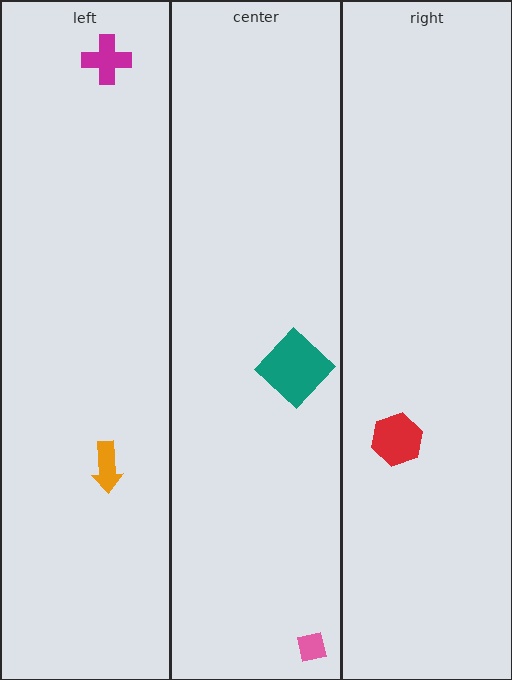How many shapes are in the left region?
2.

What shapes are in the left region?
The orange arrow, the magenta cross.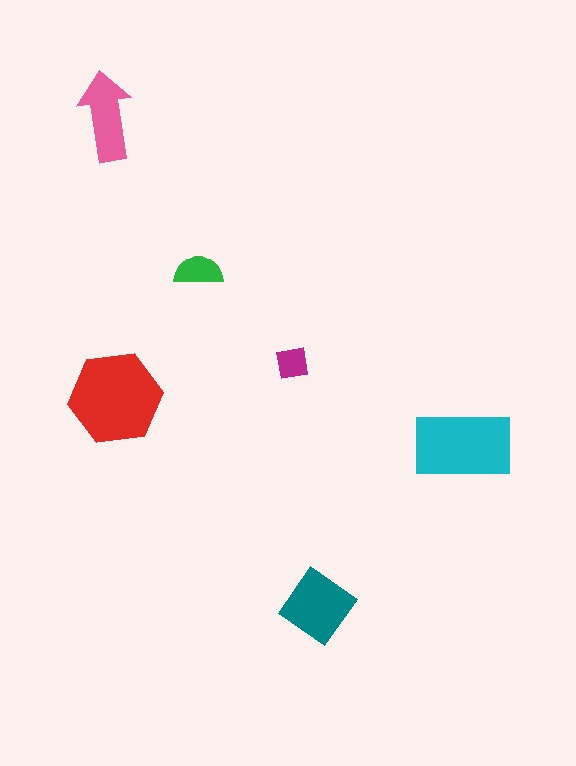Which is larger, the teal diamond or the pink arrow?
The teal diamond.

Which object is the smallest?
The magenta square.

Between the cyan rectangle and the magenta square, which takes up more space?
The cyan rectangle.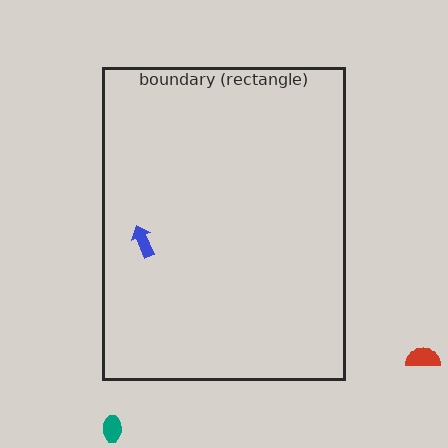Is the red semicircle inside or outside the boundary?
Outside.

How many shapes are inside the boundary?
1 inside, 2 outside.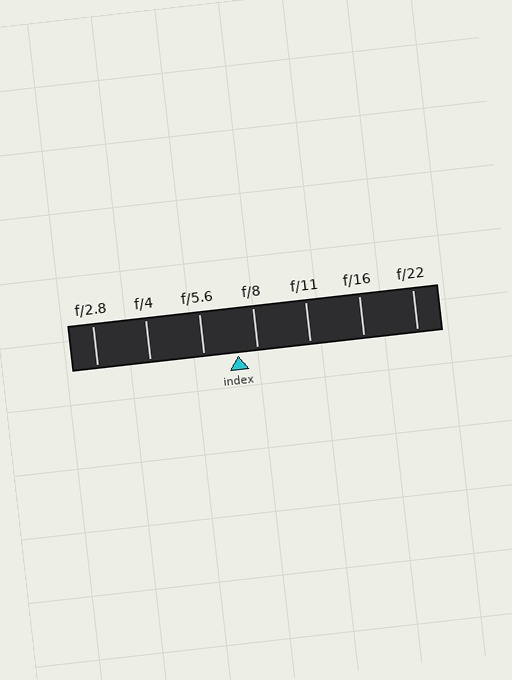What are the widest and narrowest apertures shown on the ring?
The widest aperture shown is f/2.8 and the narrowest is f/22.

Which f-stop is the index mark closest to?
The index mark is closest to f/8.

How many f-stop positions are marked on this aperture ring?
There are 7 f-stop positions marked.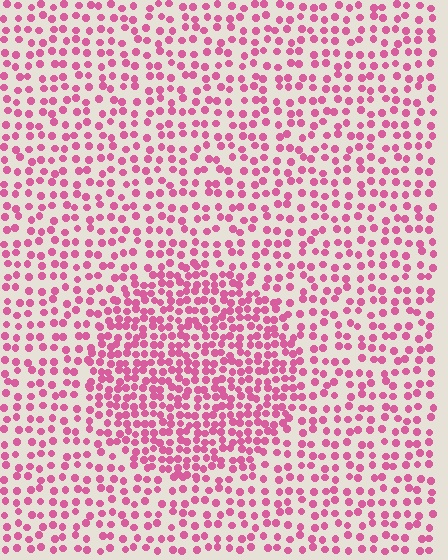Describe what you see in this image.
The image contains small pink elements arranged at two different densities. A circle-shaped region is visible where the elements are more densely packed than the surrounding area.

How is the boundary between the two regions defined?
The boundary is defined by a change in element density (approximately 1.8x ratio). All elements are the same color, size, and shape.